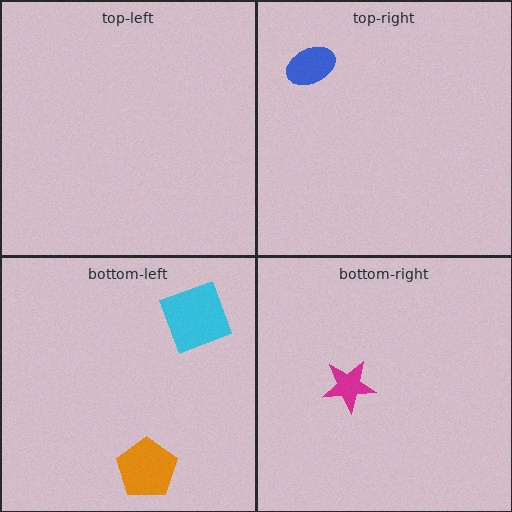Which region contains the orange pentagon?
The bottom-left region.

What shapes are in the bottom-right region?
The magenta star.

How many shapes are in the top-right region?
1.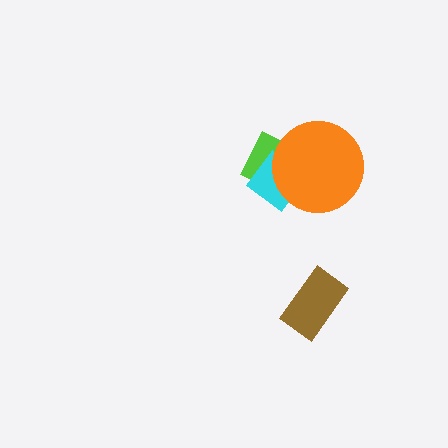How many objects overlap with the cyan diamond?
2 objects overlap with the cyan diamond.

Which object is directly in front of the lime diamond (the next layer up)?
The cyan diamond is directly in front of the lime diamond.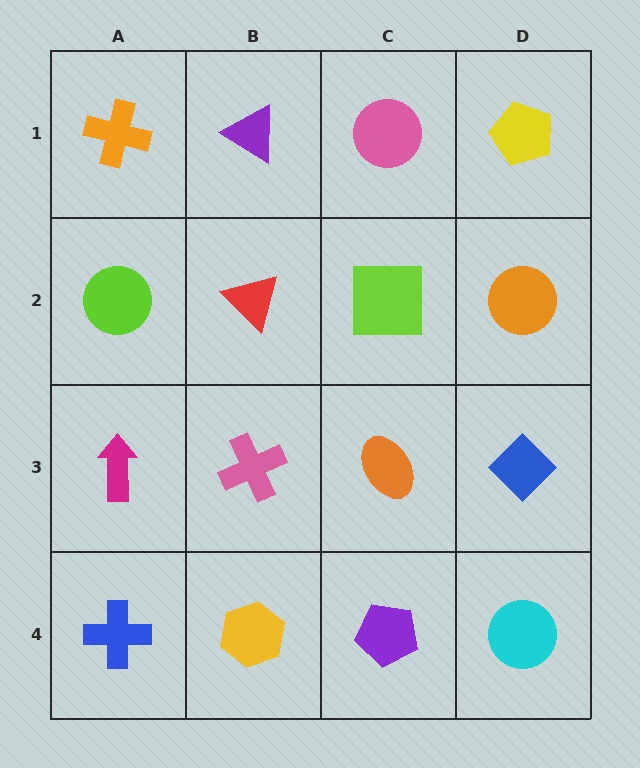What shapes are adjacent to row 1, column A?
A lime circle (row 2, column A), a purple triangle (row 1, column B).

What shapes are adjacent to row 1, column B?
A red triangle (row 2, column B), an orange cross (row 1, column A), a pink circle (row 1, column C).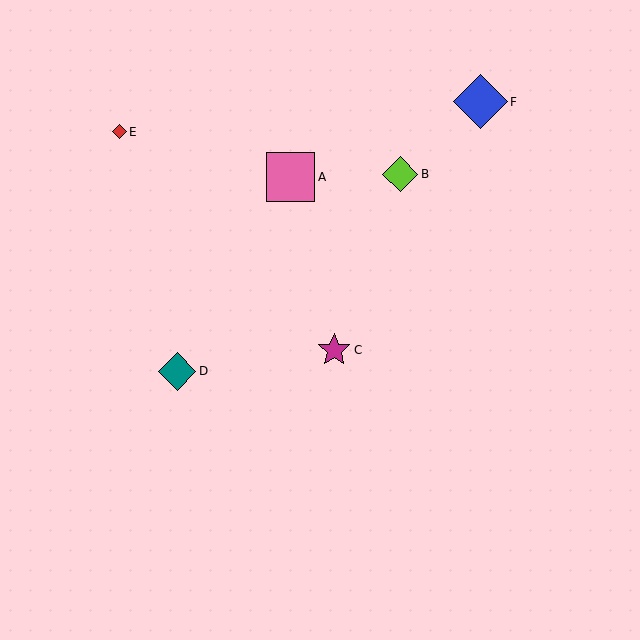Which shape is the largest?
The blue diamond (labeled F) is the largest.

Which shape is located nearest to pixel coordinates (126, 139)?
The red diamond (labeled E) at (119, 132) is nearest to that location.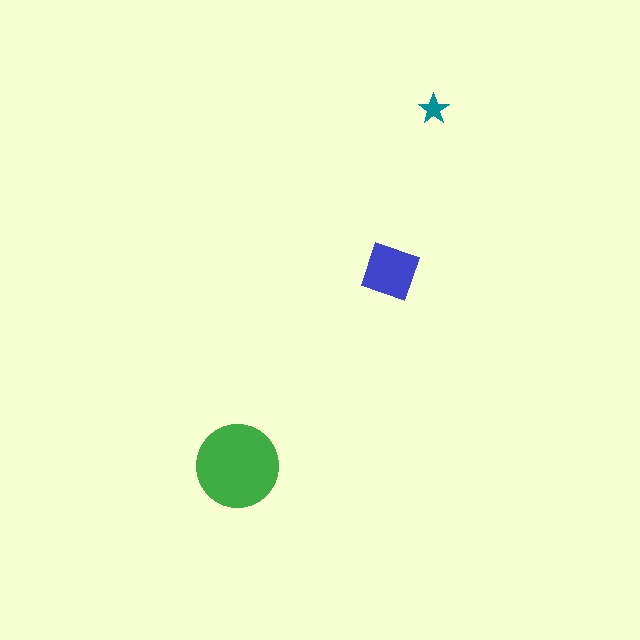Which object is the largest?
The green circle.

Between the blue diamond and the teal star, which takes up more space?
The blue diamond.